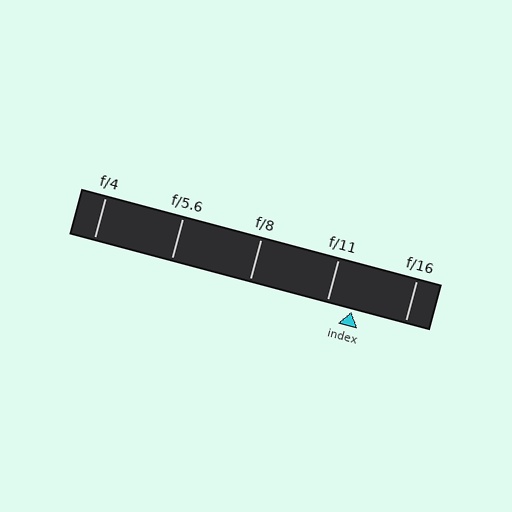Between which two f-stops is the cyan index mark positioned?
The index mark is between f/11 and f/16.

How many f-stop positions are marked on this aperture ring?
There are 5 f-stop positions marked.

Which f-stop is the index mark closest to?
The index mark is closest to f/11.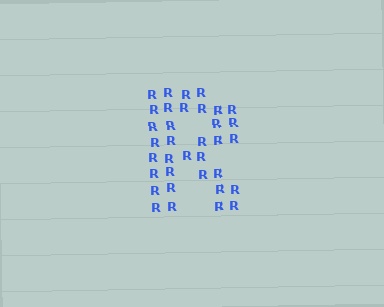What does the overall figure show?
The overall figure shows the letter R.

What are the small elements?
The small elements are letter R's.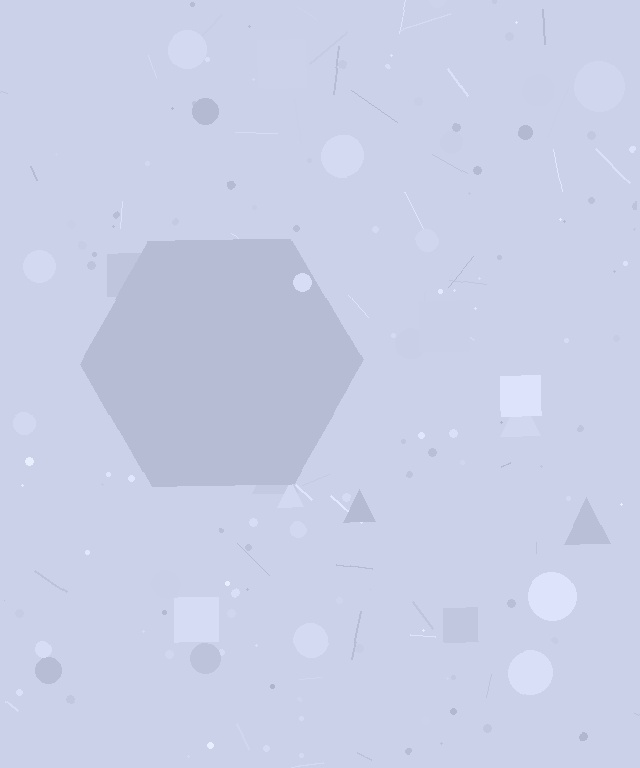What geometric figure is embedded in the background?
A hexagon is embedded in the background.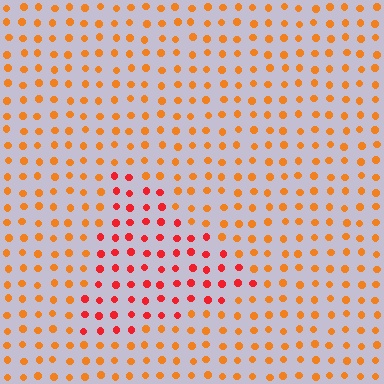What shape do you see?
I see a triangle.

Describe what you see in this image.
The image is filled with small orange elements in a uniform arrangement. A triangle-shaped region is visible where the elements are tinted to a slightly different hue, forming a subtle color boundary.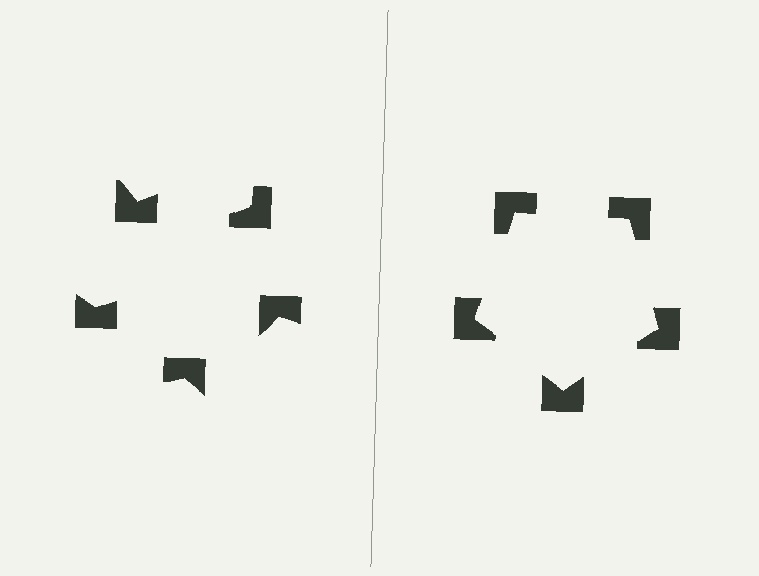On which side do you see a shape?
An illusory pentagon appears on the right side. On the left side the wedge cuts are rotated, so no coherent shape forms.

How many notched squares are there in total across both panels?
10 — 5 on each side.